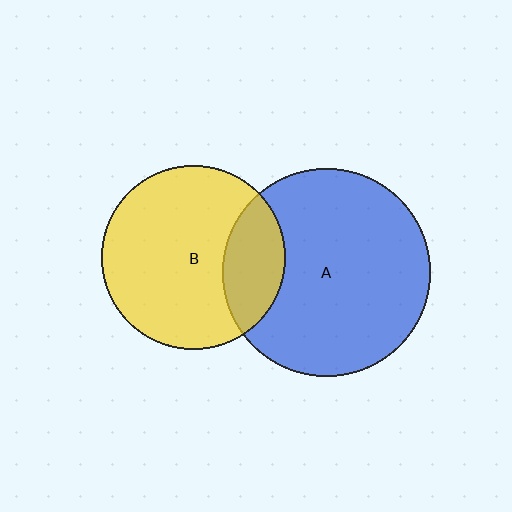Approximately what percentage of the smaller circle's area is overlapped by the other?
Approximately 25%.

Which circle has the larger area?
Circle A (blue).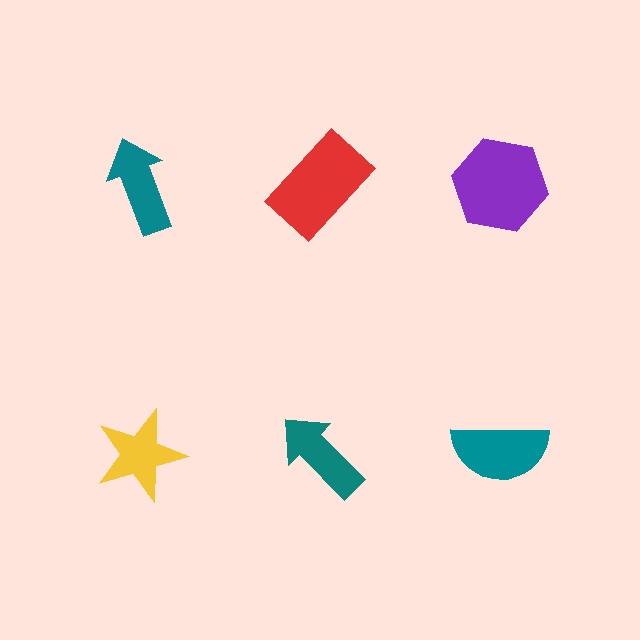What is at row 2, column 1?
A yellow star.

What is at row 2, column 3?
A teal semicircle.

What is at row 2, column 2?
A teal arrow.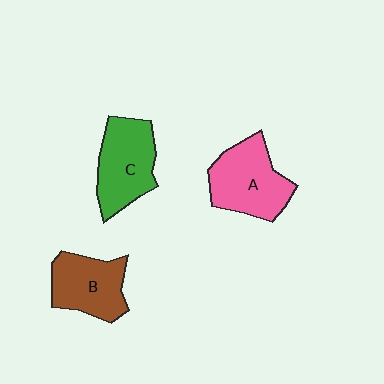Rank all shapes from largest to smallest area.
From largest to smallest: A (pink), C (green), B (brown).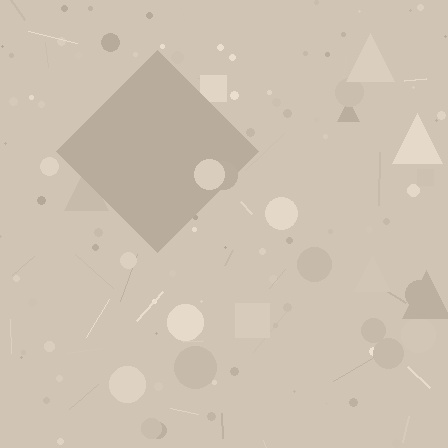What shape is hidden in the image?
A diamond is hidden in the image.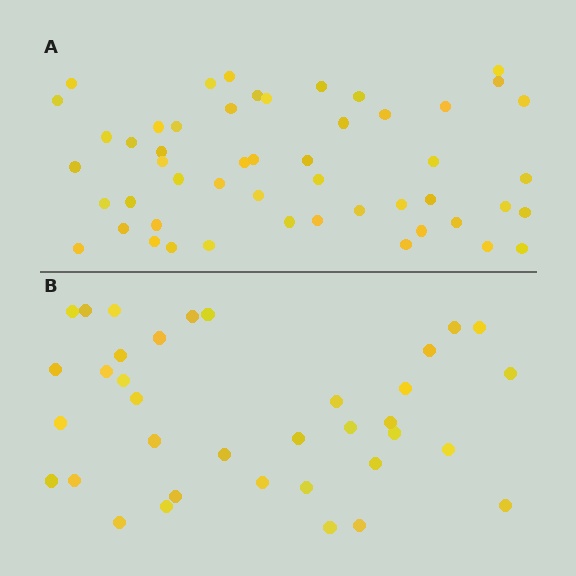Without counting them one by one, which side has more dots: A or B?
Region A (the top region) has more dots.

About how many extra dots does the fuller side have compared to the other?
Region A has approximately 15 more dots than region B.